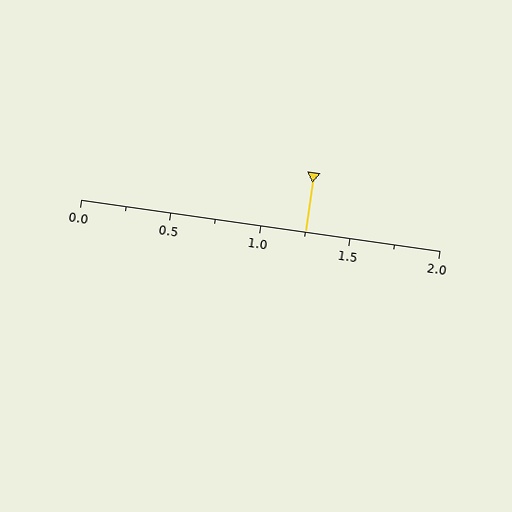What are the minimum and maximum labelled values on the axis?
The axis runs from 0.0 to 2.0.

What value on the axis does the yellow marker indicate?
The marker indicates approximately 1.25.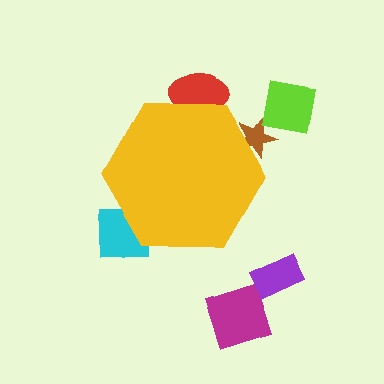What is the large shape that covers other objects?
A yellow hexagon.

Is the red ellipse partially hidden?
Yes, the red ellipse is partially hidden behind the yellow hexagon.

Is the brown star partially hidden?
Yes, the brown star is partially hidden behind the yellow hexagon.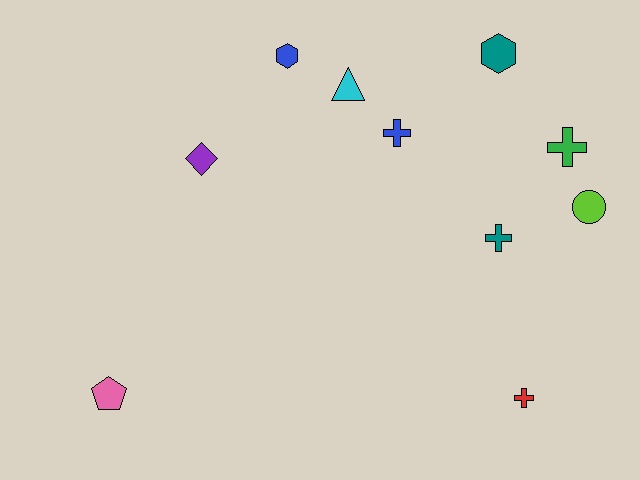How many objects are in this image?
There are 10 objects.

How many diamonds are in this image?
There is 1 diamond.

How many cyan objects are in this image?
There is 1 cyan object.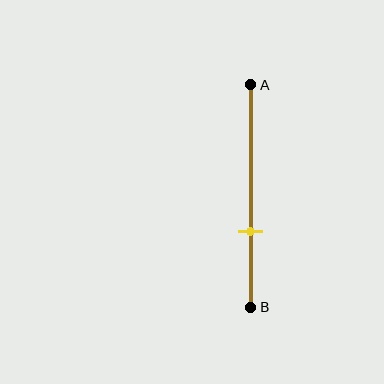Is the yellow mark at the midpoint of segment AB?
No, the mark is at about 65% from A, not at the 50% midpoint.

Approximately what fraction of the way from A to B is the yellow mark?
The yellow mark is approximately 65% of the way from A to B.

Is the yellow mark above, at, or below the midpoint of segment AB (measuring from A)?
The yellow mark is below the midpoint of segment AB.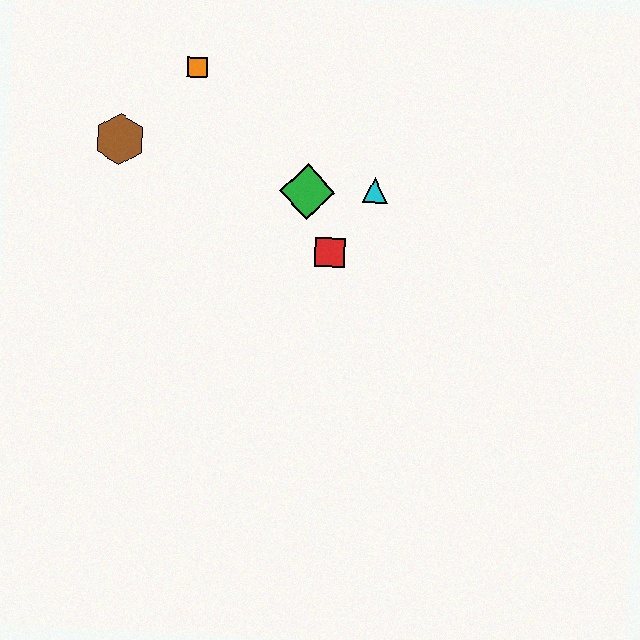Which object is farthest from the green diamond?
The brown hexagon is farthest from the green diamond.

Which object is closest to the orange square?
The brown hexagon is closest to the orange square.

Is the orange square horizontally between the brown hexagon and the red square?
Yes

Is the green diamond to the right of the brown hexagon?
Yes